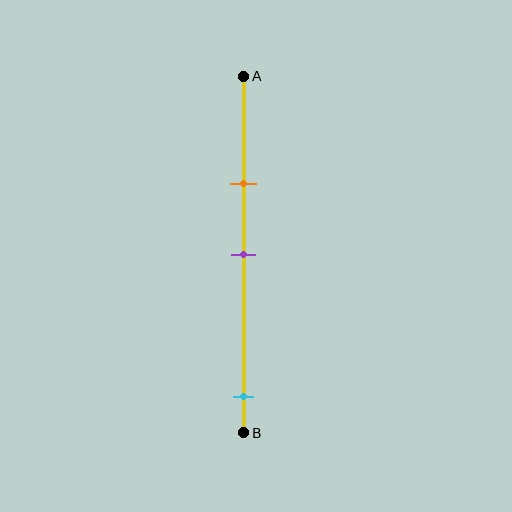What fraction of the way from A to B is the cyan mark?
The cyan mark is approximately 90% (0.9) of the way from A to B.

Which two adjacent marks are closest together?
The orange and purple marks are the closest adjacent pair.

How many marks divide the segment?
There are 3 marks dividing the segment.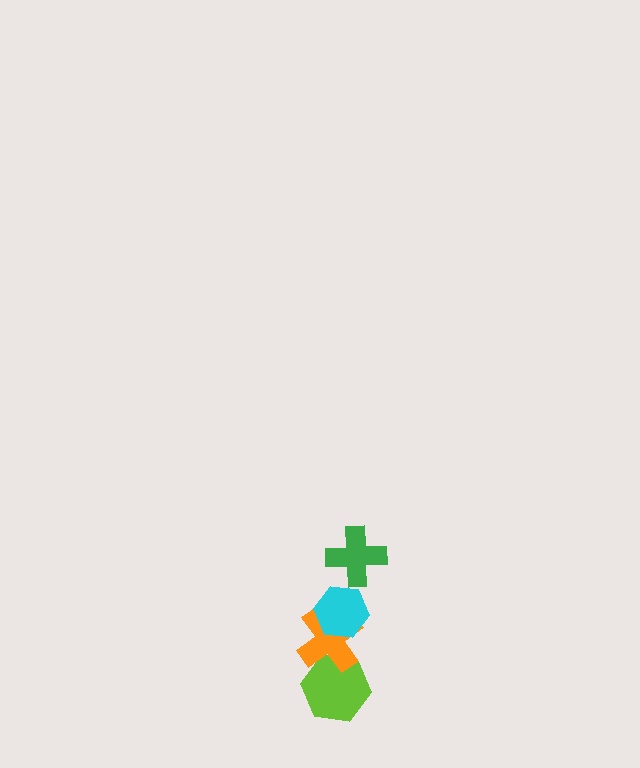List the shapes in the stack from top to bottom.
From top to bottom: the green cross, the cyan hexagon, the orange cross, the lime hexagon.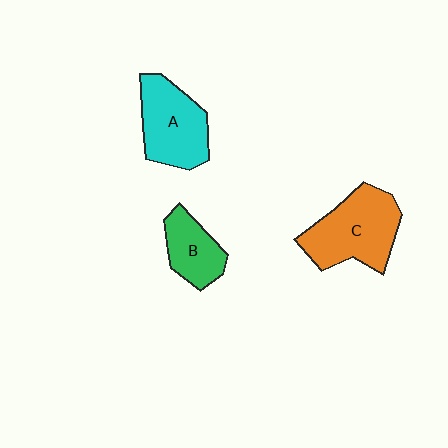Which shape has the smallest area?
Shape B (green).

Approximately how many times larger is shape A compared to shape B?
Approximately 1.5 times.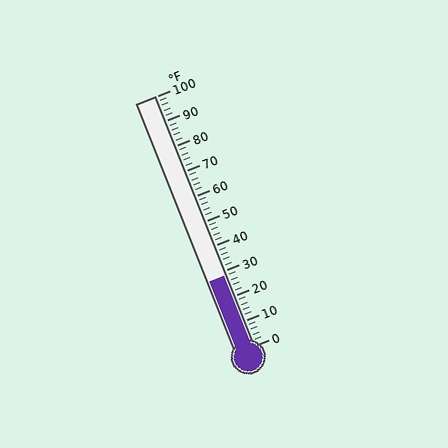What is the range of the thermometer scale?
The thermometer scale ranges from 0°F to 100°F.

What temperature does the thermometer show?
The thermometer shows approximately 28°F.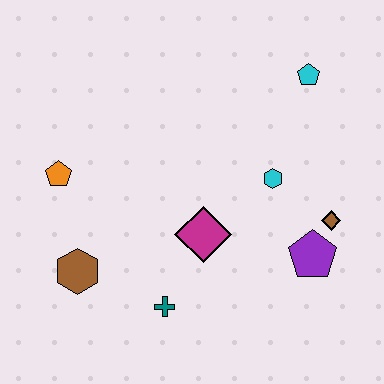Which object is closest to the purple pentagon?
The brown diamond is closest to the purple pentagon.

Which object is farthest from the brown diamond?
The orange pentagon is farthest from the brown diamond.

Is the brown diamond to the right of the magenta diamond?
Yes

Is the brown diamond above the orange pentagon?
No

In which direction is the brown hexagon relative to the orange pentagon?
The brown hexagon is below the orange pentagon.